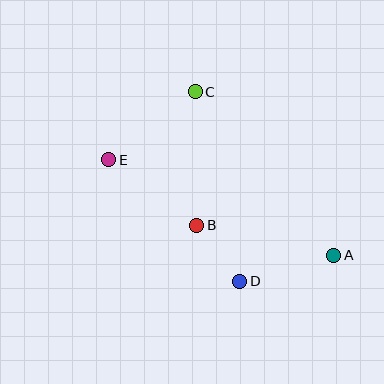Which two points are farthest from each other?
Points A and E are farthest from each other.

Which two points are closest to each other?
Points B and D are closest to each other.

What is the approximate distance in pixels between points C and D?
The distance between C and D is approximately 195 pixels.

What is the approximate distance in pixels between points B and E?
The distance between B and E is approximately 110 pixels.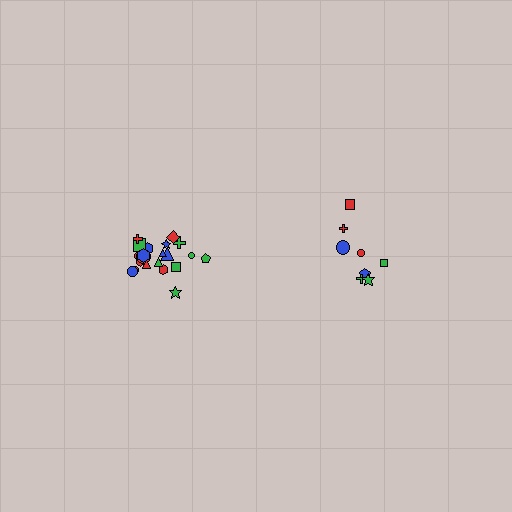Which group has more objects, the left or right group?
The left group.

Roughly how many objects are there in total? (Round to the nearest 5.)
Roughly 30 objects in total.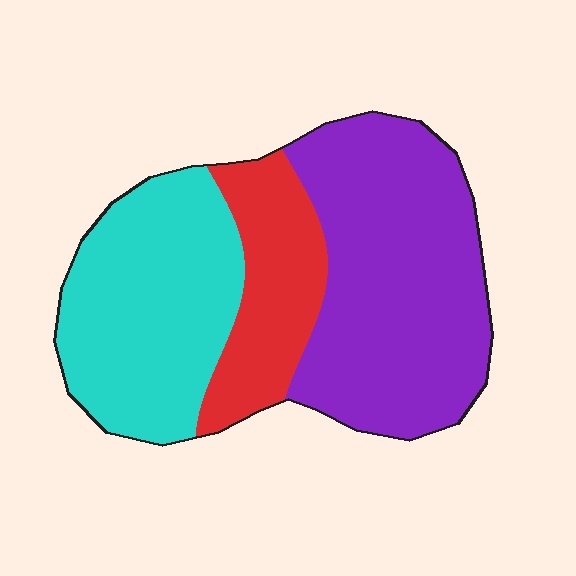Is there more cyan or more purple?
Purple.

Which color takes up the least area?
Red, at roughly 20%.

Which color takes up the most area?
Purple, at roughly 45%.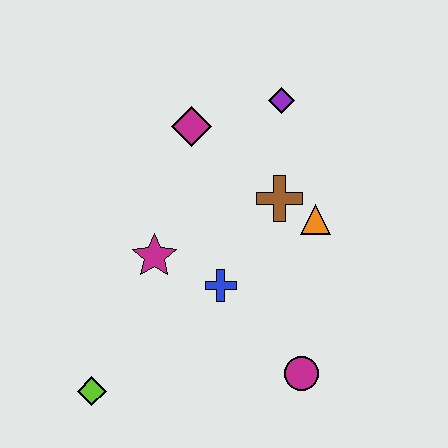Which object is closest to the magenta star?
The blue cross is closest to the magenta star.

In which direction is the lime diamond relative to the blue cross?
The lime diamond is to the left of the blue cross.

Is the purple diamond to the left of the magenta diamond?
No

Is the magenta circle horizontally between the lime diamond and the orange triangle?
Yes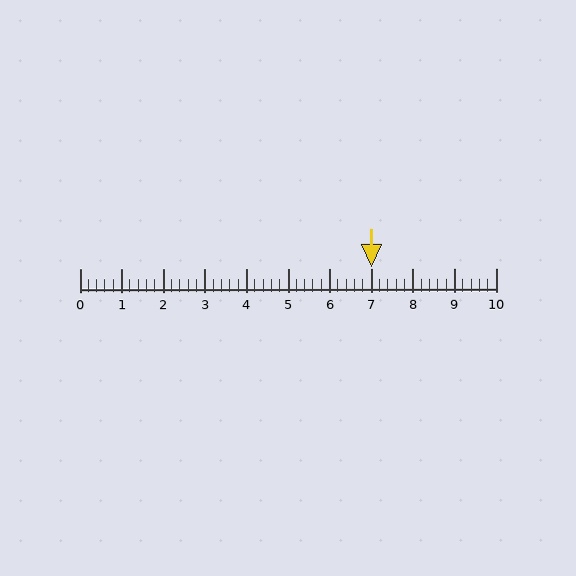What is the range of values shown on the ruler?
The ruler shows values from 0 to 10.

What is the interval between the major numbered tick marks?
The major tick marks are spaced 1 units apart.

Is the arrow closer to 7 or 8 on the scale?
The arrow is closer to 7.